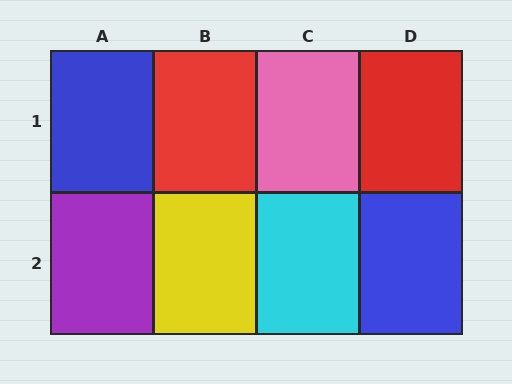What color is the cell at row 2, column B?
Yellow.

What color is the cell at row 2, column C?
Cyan.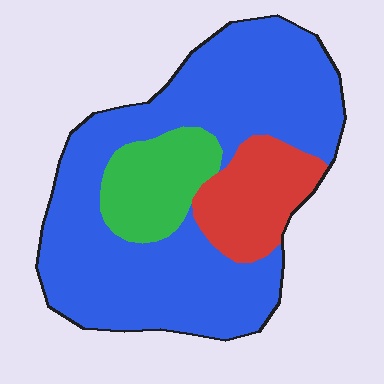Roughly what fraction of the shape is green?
Green takes up less than a sixth of the shape.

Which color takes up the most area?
Blue, at roughly 70%.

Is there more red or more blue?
Blue.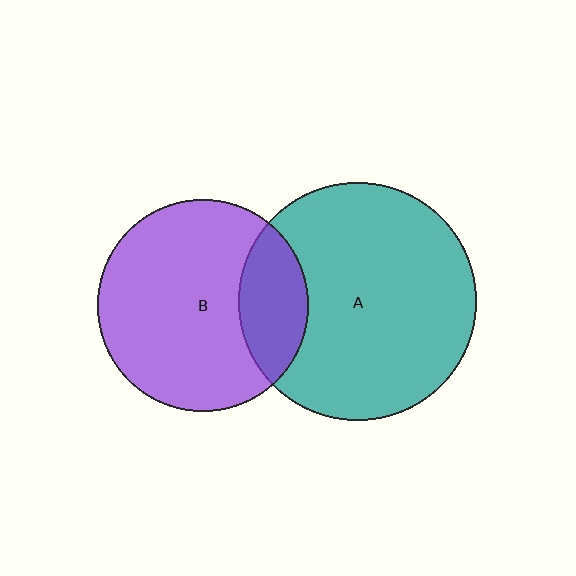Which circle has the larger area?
Circle A (teal).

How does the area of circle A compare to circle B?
Approximately 1.3 times.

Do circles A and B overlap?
Yes.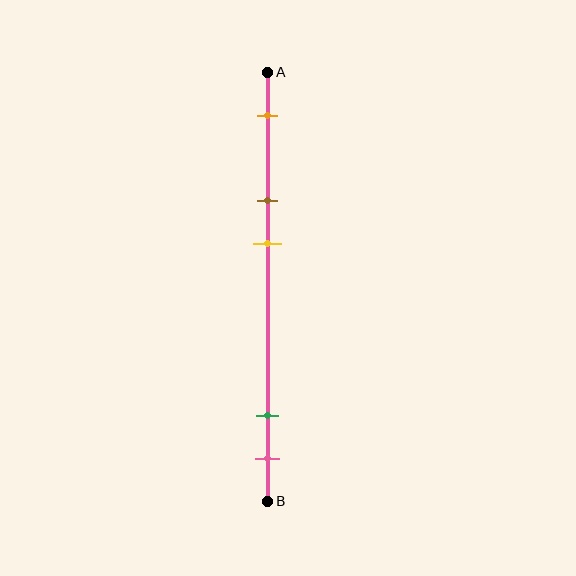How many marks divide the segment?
There are 5 marks dividing the segment.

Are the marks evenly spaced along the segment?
No, the marks are not evenly spaced.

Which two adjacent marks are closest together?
The green and pink marks are the closest adjacent pair.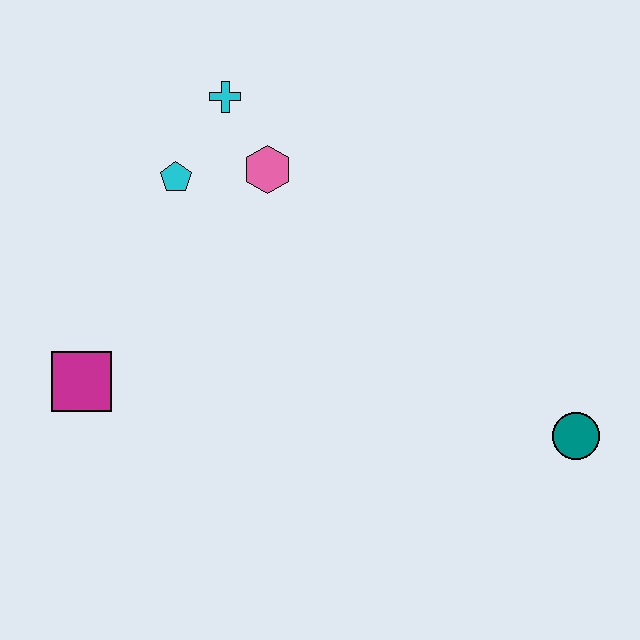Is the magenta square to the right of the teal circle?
No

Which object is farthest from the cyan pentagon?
The teal circle is farthest from the cyan pentagon.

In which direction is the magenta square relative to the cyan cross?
The magenta square is below the cyan cross.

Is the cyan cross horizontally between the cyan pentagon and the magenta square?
No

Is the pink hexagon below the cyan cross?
Yes